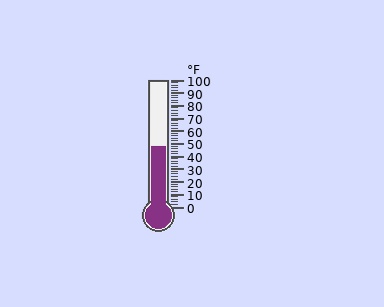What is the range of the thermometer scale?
The thermometer scale ranges from 0°F to 100°F.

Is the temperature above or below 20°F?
The temperature is above 20°F.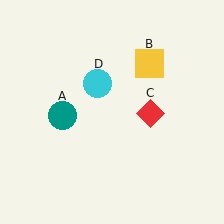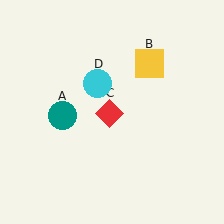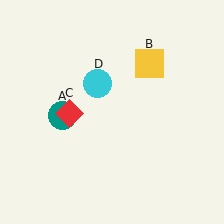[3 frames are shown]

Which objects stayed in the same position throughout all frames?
Teal circle (object A) and yellow square (object B) and cyan circle (object D) remained stationary.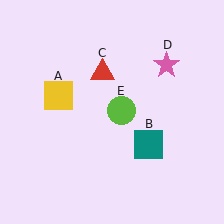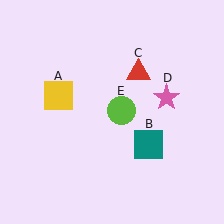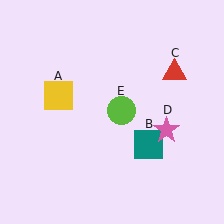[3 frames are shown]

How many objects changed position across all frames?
2 objects changed position: red triangle (object C), pink star (object D).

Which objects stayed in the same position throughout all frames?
Yellow square (object A) and teal square (object B) and lime circle (object E) remained stationary.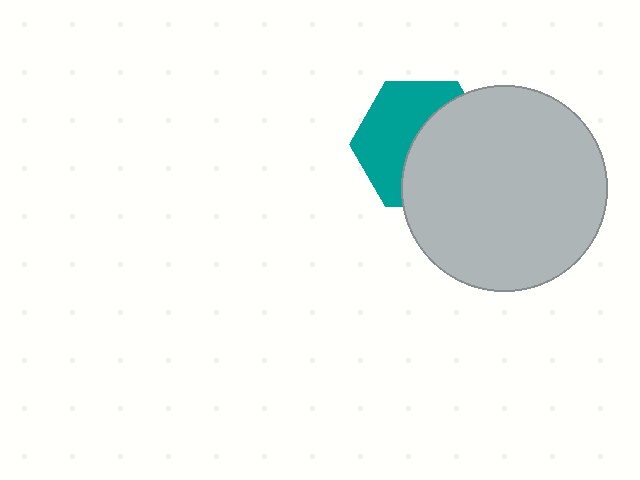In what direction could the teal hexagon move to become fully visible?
The teal hexagon could move left. That would shift it out from behind the light gray circle entirely.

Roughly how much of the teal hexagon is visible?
About half of it is visible (roughly 49%).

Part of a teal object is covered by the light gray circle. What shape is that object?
It is a hexagon.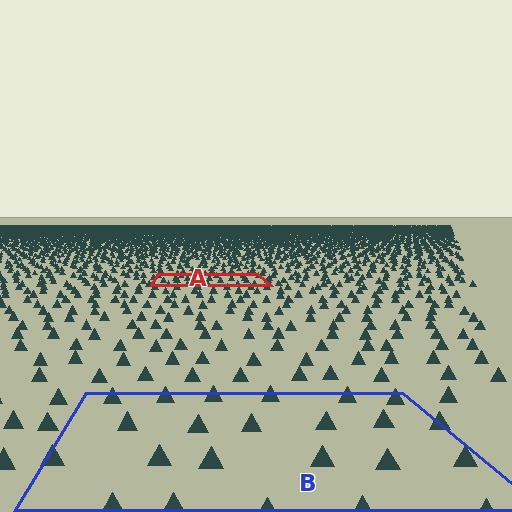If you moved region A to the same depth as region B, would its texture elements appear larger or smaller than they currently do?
They would appear larger. At a closer depth, the same texture elements are projected at a bigger on-screen size.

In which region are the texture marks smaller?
The texture marks are smaller in region A, because it is farther away.